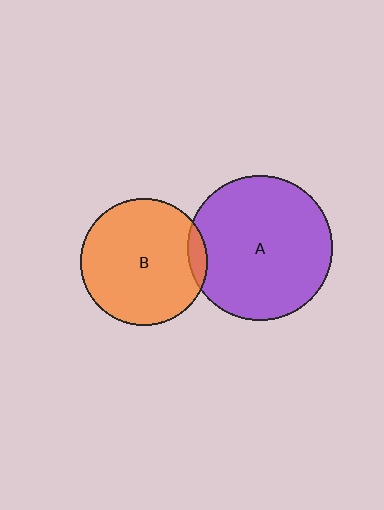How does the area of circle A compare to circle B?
Approximately 1.3 times.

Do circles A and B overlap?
Yes.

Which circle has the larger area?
Circle A (purple).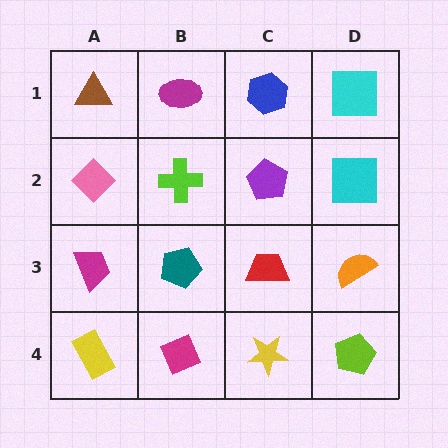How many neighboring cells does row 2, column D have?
3.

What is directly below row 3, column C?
A yellow star.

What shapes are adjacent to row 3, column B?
A lime cross (row 2, column B), a magenta diamond (row 4, column B), a magenta trapezoid (row 3, column A), a red trapezoid (row 3, column C).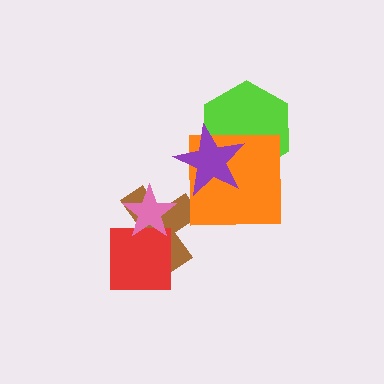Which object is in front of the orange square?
The purple star is in front of the orange square.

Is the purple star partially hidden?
No, no other shape covers it.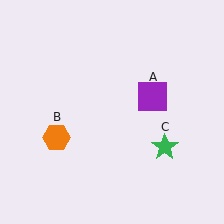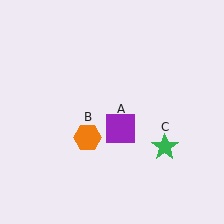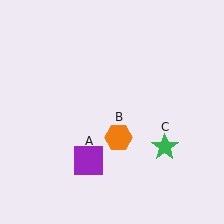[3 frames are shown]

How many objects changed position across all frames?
2 objects changed position: purple square (object A), orange hexagon (object B).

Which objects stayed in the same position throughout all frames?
Green star (object C) remained stationary.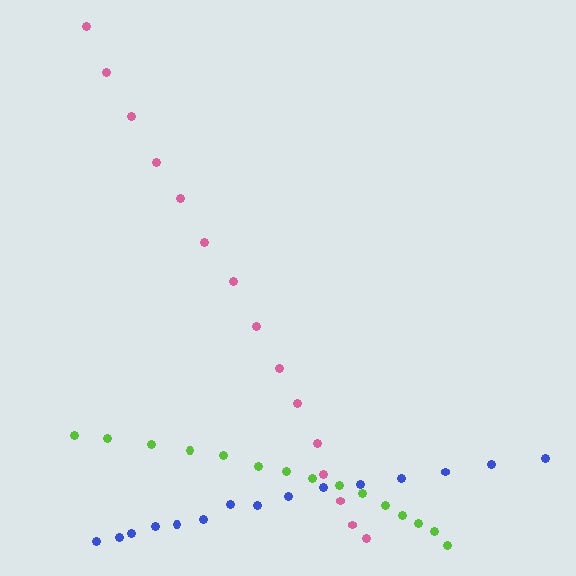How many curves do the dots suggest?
There are 3 distinct paths.